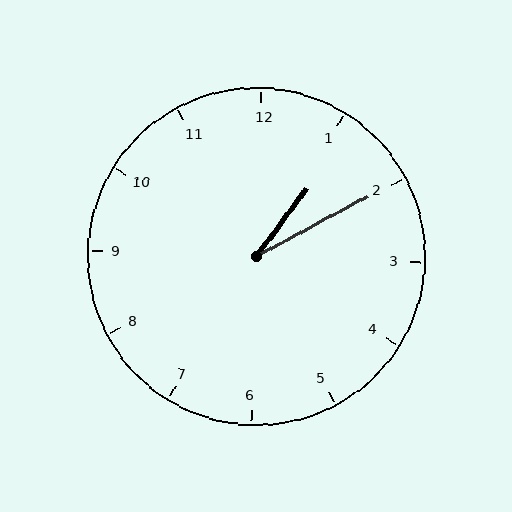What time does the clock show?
1:10.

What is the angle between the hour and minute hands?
Approximately 25 degrees.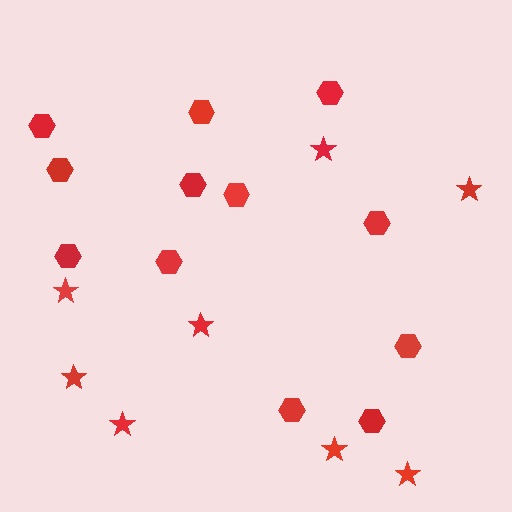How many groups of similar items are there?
There are 2 groups: one group of hexagons (12) and one group of stars (8).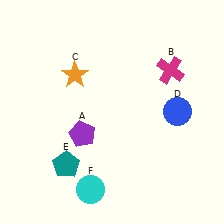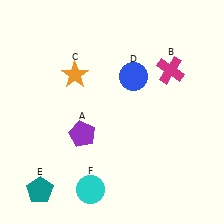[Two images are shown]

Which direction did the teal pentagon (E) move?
The teal pentagon (E) moved left.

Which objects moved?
The objects that moved are: the blue circle (D), the teal pentagon (E).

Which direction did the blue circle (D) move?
The blue circle (D) moved left.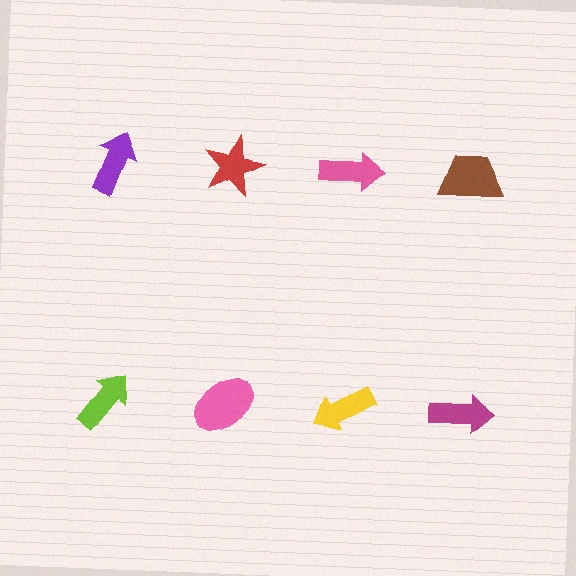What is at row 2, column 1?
A lime arrow.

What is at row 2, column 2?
A pink ellipse.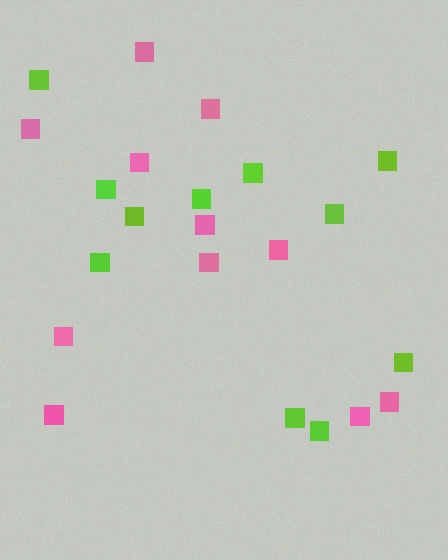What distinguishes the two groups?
There are 2 groups: one group of pink squares (11) and one group of lime squares (11).